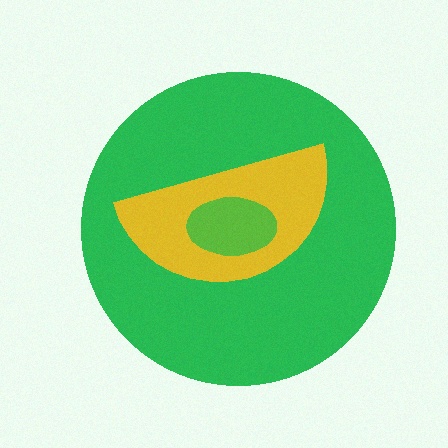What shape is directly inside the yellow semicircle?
The lime ellipse.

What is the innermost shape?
The lime ellipse.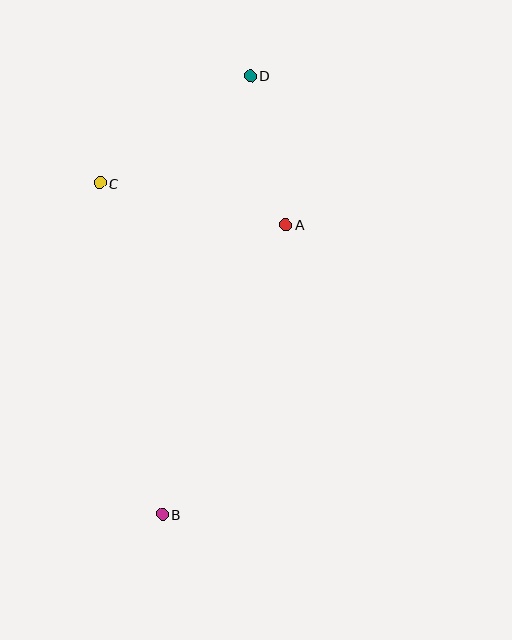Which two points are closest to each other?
Points A and D are closest to each other.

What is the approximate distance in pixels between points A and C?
The distance between A and C is approximately 190 pixels.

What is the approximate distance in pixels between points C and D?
The distance between C and D is approximately 185 pixels.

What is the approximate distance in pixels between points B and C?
The distance between B and C is approximately 337 pixels.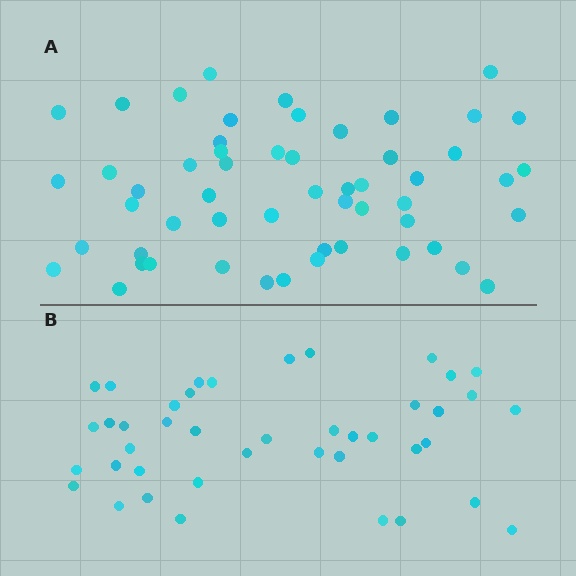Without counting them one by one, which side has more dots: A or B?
Region A (the top region) has more dots.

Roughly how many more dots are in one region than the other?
Region A has approximately 15 more dots than region B.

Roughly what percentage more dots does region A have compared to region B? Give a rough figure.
About 30% more.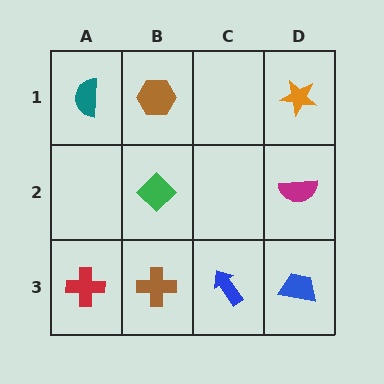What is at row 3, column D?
A blue trapezoid.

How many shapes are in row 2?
2 shapes.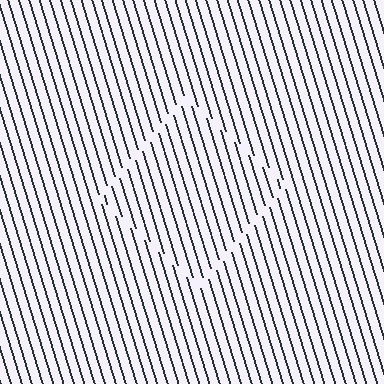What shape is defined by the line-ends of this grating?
An illusory square. The interior of the shape contains the same grating, shifted by half a period — the contour is defined by the phase discontinuity where line-ends from the inner and outer gratings abut.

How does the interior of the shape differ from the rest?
The interior of the shape contains the same grating, shifted by half a period — the contour is defined by the phase discontinuity where line-ends from the inner and outer gratings abut.